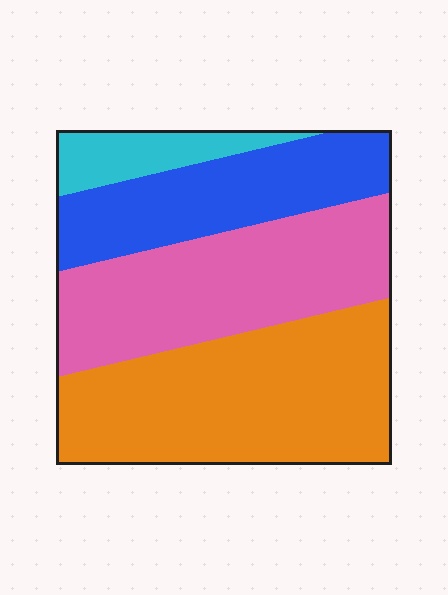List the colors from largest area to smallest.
From largest to smallest: orange, pink, blue, cyan.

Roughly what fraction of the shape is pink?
Pink takes up about one third (1/3) of the shape.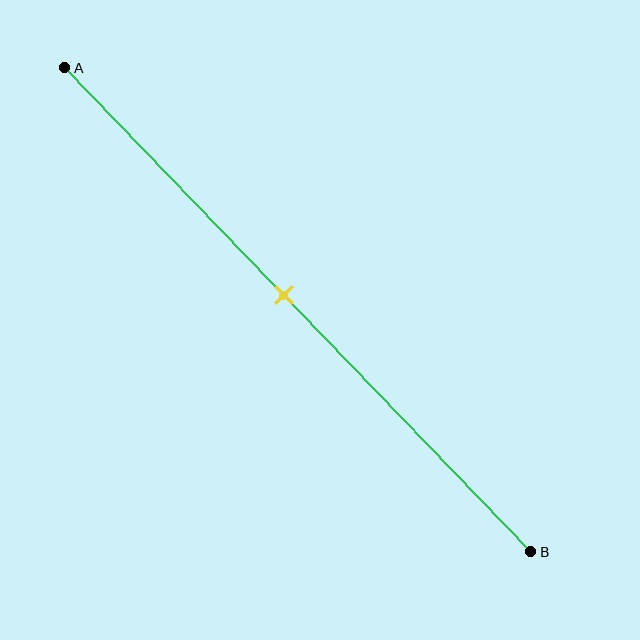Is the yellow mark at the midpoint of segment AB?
No, the mark is at about 45% from A, not at the 50% midpoint.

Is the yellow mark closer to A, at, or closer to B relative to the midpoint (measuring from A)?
The yellow mark is closer to point A than the midpoint of segment AB.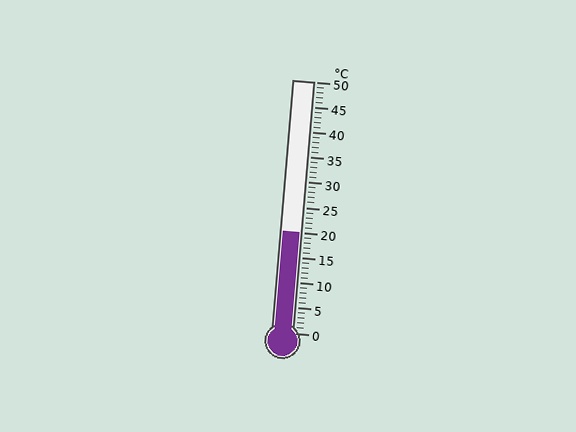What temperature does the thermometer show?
The thermometer shows approximately 20°C.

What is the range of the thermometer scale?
The thermometer scale ranges from 0°C to 50°C.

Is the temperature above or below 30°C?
The temperature is below 30°C.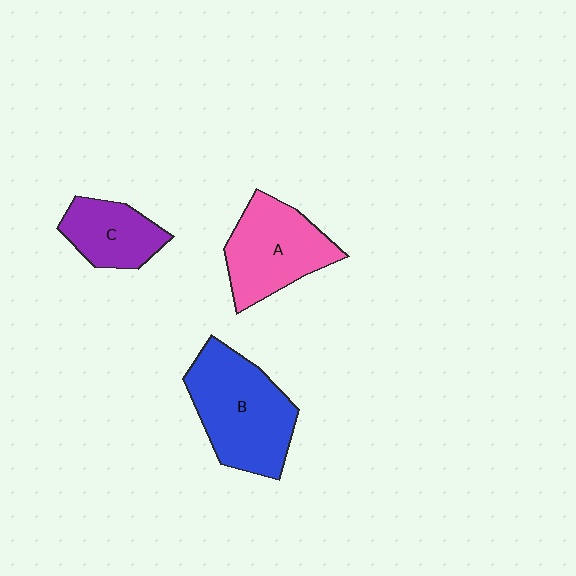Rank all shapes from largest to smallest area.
From largest to smallest: B (blue), A (pink), C (purple).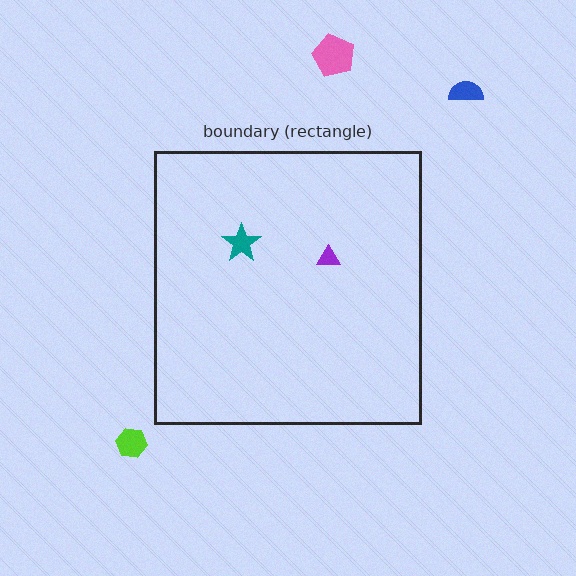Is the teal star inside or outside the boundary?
Inside.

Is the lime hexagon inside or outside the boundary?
Outside.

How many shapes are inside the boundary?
2 inside, 3 outside.